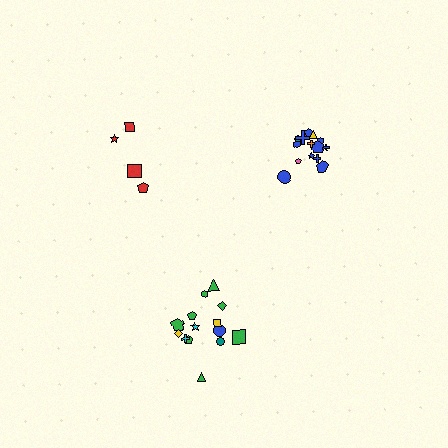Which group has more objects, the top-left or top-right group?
The top-right group.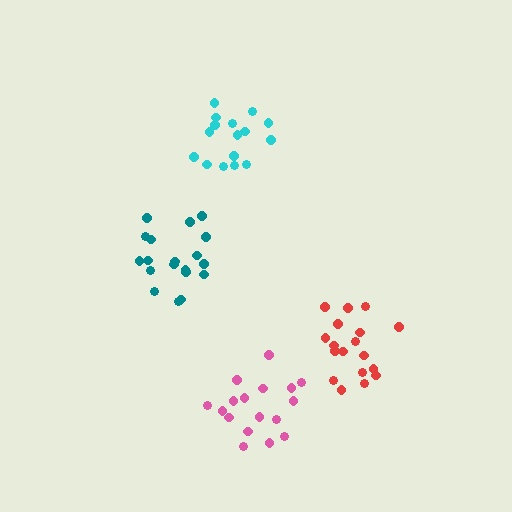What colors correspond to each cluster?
The clusters are colored: red, pink, teal, cyan.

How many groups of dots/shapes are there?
There are 4 groups.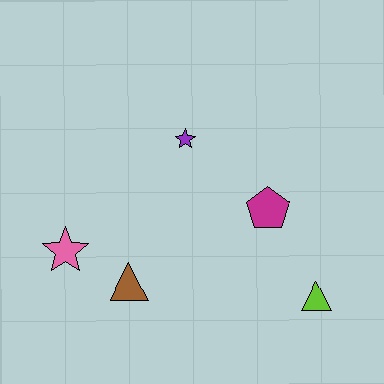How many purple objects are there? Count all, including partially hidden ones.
There is 1 purple object.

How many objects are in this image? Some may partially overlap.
There are 5 objects.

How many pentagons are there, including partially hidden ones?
There is 1 pentagon.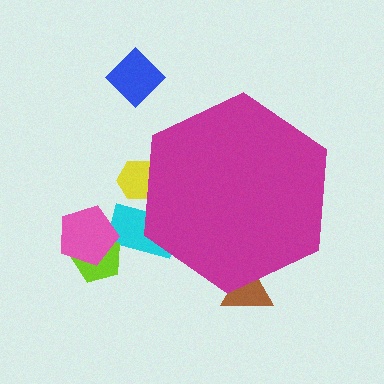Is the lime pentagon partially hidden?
No, the lime pentagon is fully visible.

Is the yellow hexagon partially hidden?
Yes, the yellow hexagon is partially hidden behind the magenta hexagon.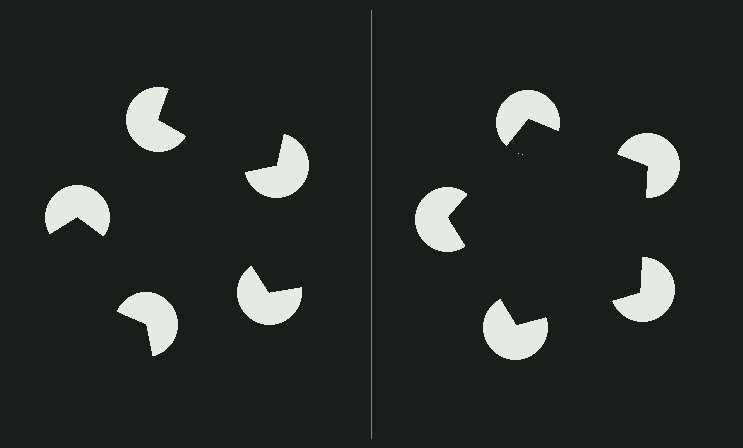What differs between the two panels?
The pac-man discs are positioned identically on both sides; only the wedge orientations differ. On the right they align to a pentagon; on the left they are misaligned.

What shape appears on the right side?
An illusory pentagon.